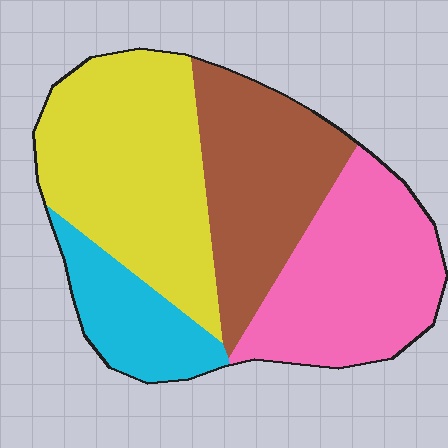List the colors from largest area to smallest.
From largest to smallest: yellow, pink, brown, cyan.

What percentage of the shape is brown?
Brown takes up about one quarter (1/4) of the shape.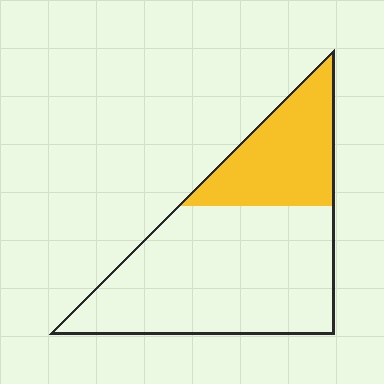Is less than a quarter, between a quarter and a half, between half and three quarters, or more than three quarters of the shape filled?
Between a quarter and a half.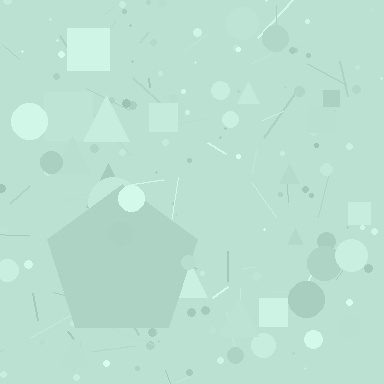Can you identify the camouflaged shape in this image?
The camouflaged shape is a pentagon.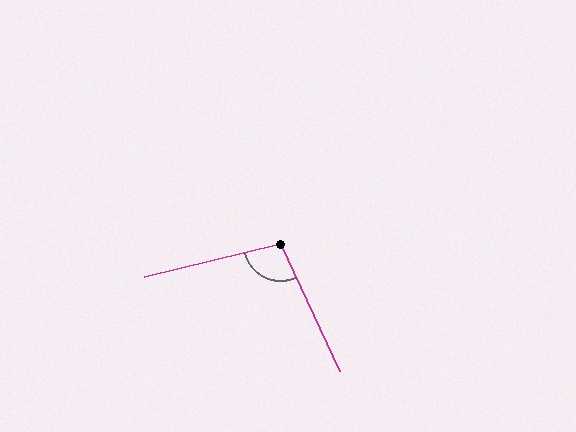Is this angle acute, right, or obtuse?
It is obtuse.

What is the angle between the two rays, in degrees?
Approximately 101 degrees.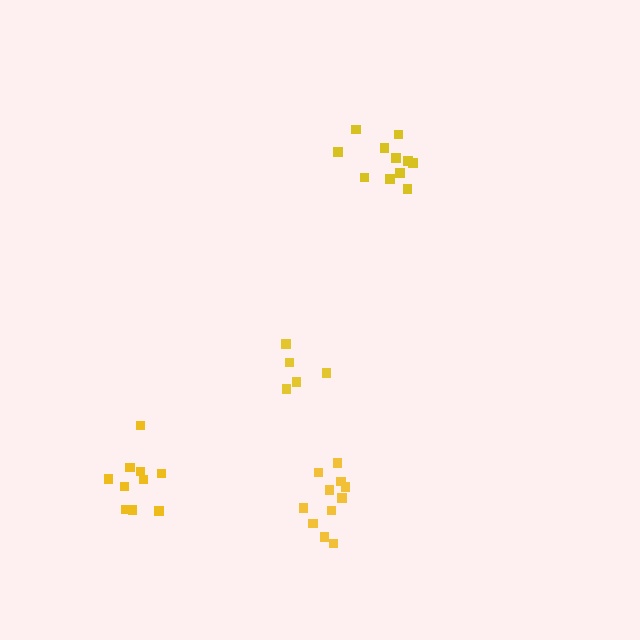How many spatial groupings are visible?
There are 4 spatial groupings.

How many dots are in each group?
Group 1: 10 dots, Group 2: 5 dots, Group 3: 11 dots, Group 4: 11 dots (37 total).